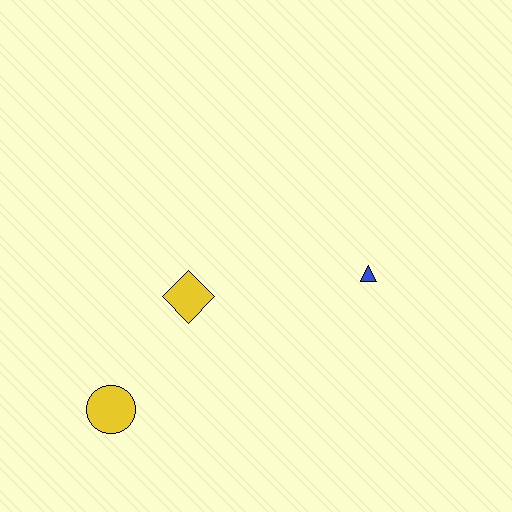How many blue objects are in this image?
There is 1 blue object.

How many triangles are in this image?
There is 1 triangle.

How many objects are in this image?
There are 3 objects.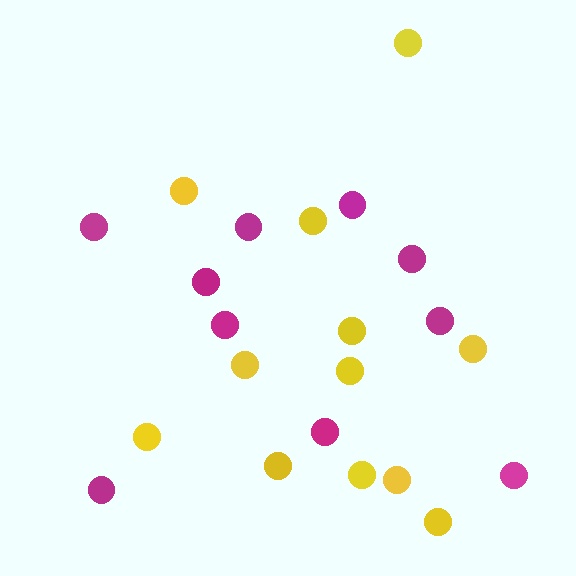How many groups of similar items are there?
There are 2 groups: one group of yellow circles (12) and one group of magenta circles (10).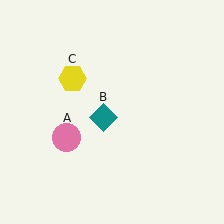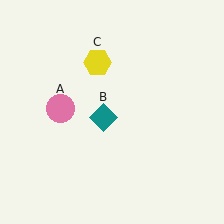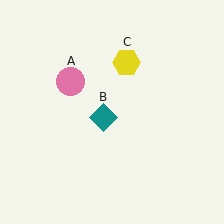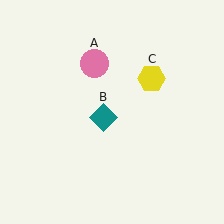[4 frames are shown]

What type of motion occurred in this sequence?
The pink circle (object A), yellow hexagon (object C) rotated clockwise around the center of the scene.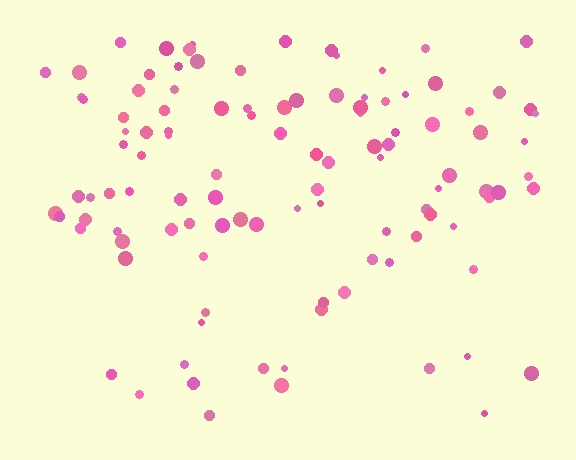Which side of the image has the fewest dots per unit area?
The bottom.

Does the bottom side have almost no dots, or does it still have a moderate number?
Still a moderate number, just noticeably fewer than the top.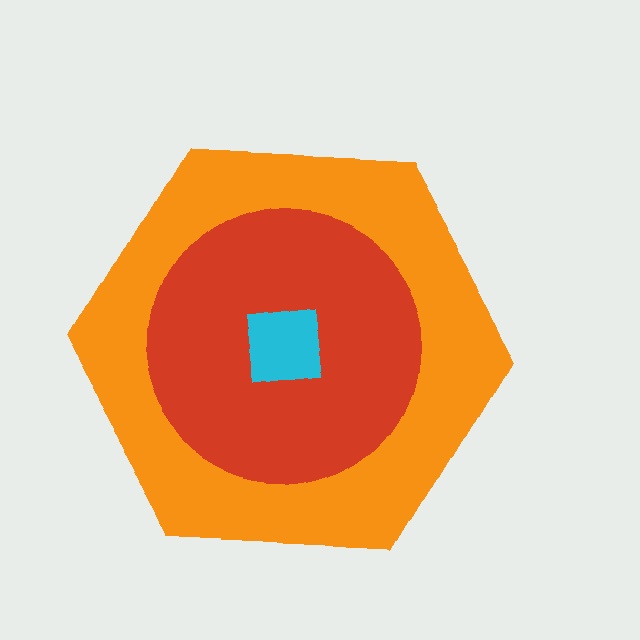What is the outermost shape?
The orange hexagon.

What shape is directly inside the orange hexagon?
The red circle.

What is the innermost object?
The cyan square.